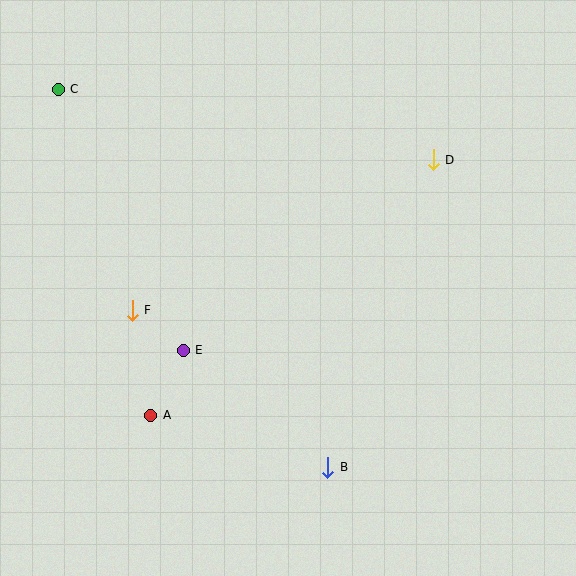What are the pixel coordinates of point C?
Point C is at (58, 89).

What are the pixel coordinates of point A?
Point A is at (151, 415).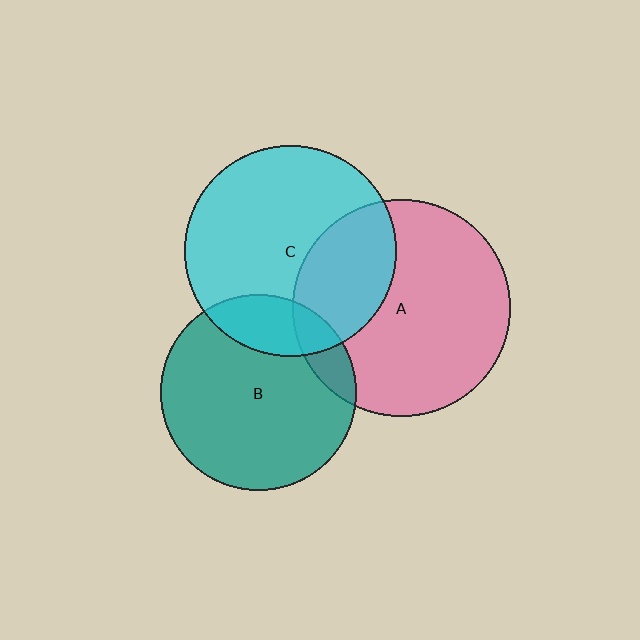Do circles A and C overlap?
Yes.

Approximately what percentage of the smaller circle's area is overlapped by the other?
Approximately 30%.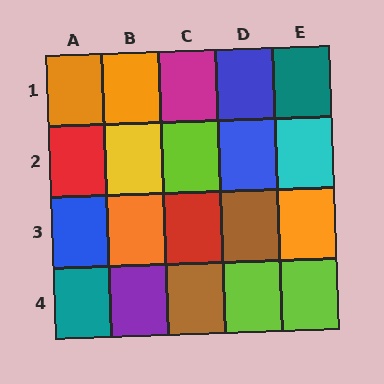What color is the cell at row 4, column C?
Brown.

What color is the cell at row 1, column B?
Orange.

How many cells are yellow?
1 cell is yellow.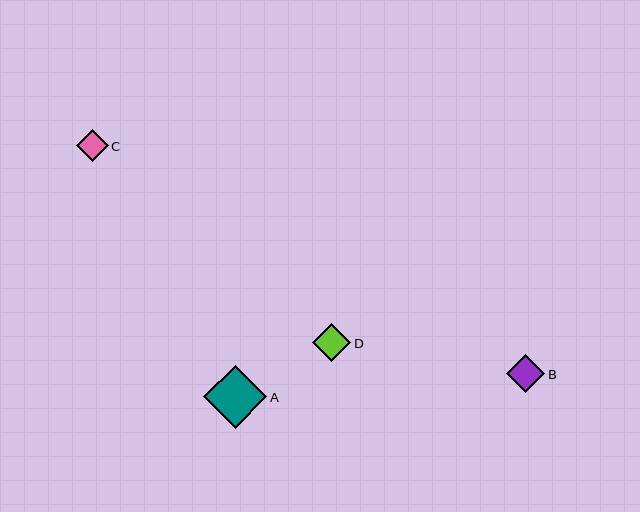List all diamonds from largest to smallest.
From largest to smallest: A, D, B, C.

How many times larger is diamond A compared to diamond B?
Diamond A is approximately 1.6 times the size of diamond B.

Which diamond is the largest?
Diamond A is the largest with a size of approximately 63 pixels.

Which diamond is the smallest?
Diamond C is the smallest with a size of approximately 32 pixels.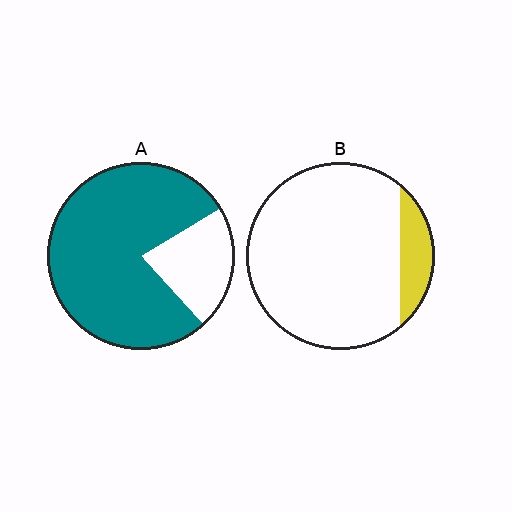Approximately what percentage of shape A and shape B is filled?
A is approximately 80% and B is approximately 15%.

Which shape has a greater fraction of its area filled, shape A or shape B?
Shape A.